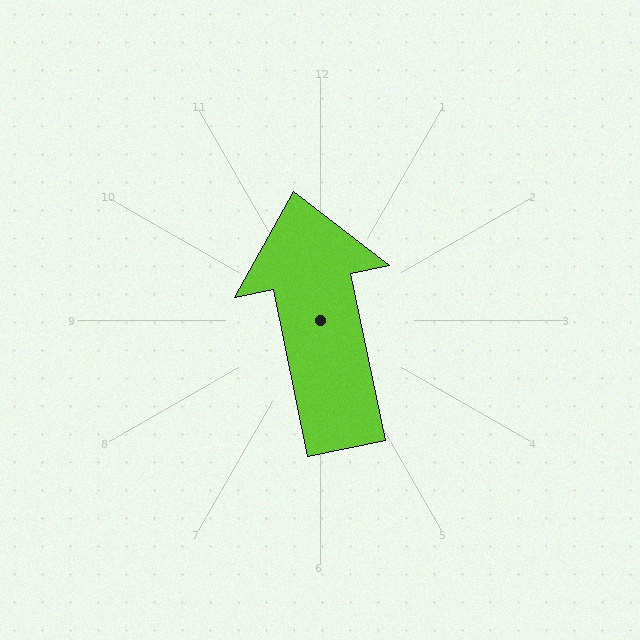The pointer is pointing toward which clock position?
Roughly 12 o'clock.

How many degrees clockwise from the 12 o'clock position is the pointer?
Approximately 348 degrees.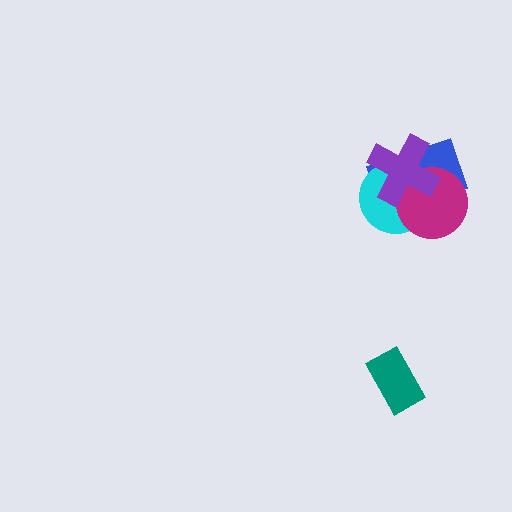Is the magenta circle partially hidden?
Yes, it is partially covered by another shape.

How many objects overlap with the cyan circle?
3 objects overlap with the cyan circle.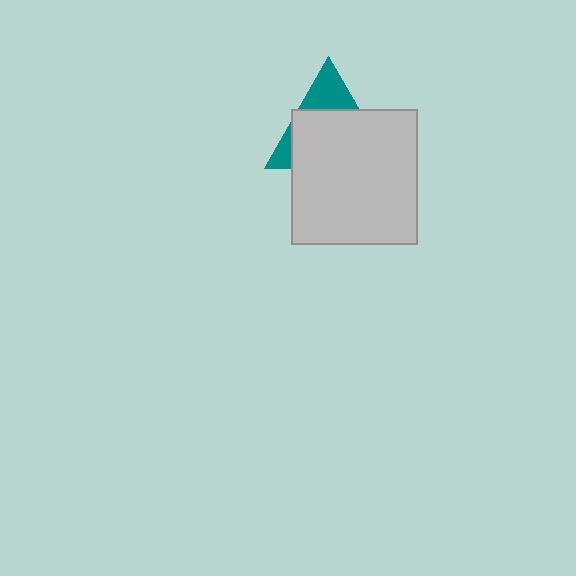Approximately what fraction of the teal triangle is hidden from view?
Roughly 68% of the teal triangle is hidden behind the light gray rectangle.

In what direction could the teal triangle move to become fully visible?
The teal triangle could move up. That would shift it out from behind the light gray rectangle entirely.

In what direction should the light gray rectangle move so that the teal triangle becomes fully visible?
The light gray rectangle should move down. That is the shortest direction to clear the overlap and leave the teal triangle fully visible.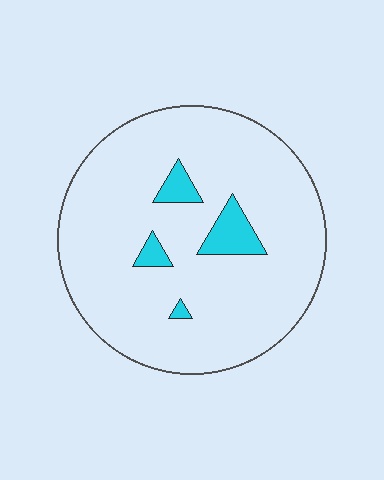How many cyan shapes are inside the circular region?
4.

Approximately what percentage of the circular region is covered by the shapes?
Approximately 10%.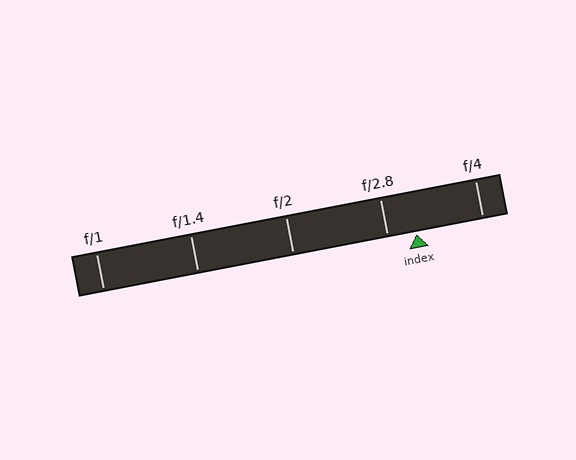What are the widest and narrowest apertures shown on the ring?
The widest aperture shown is f/1 and the narrowest is f/4.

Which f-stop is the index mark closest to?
The index mark is closest to f/2.8.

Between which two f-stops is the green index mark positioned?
The index mark is between f/2.8 and f/4.